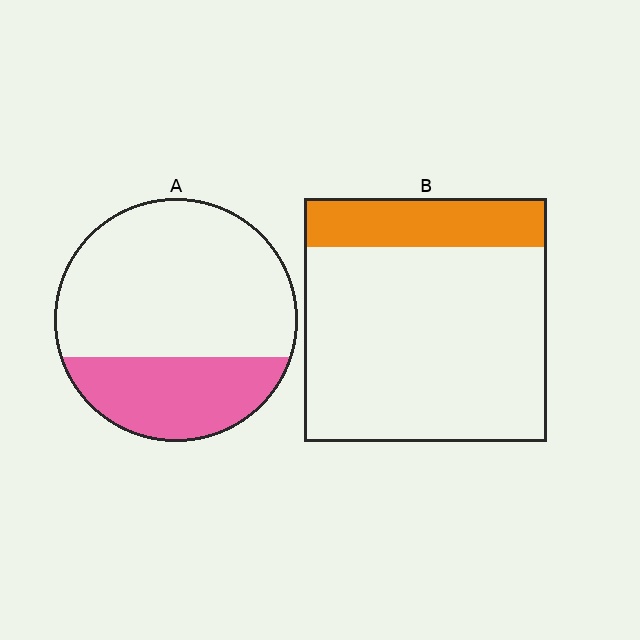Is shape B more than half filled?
No.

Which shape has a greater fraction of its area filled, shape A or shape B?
Shape A.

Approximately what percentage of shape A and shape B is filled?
A is approximately 30% and B is approximately 20%.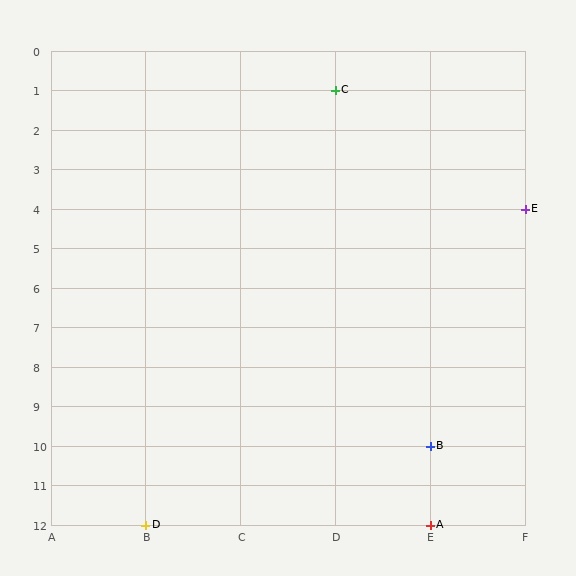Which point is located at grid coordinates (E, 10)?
Point B is at (E, 10).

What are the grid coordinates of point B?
Point B is at grid coordinates (E, 10).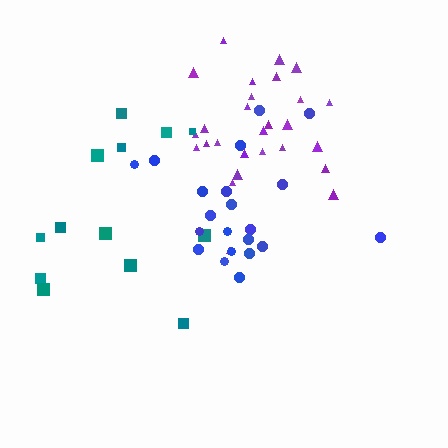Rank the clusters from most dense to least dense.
purple, blue, teal.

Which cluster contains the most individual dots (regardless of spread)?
Purple (27).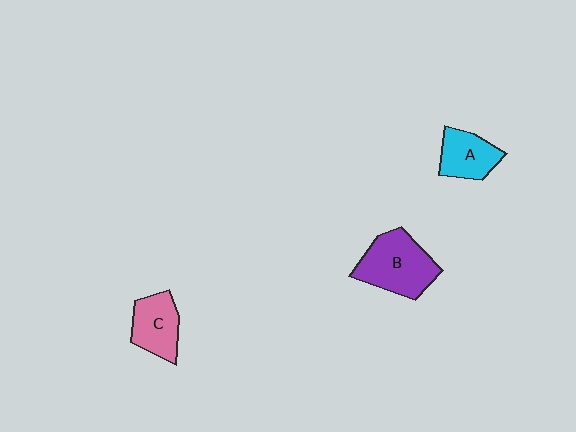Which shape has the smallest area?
Shape A (cyan).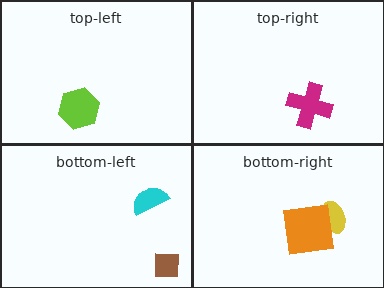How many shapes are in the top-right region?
1.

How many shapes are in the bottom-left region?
2.